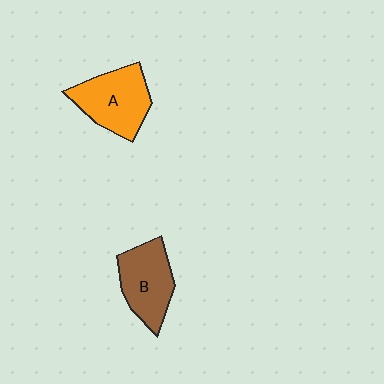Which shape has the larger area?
Shape A (orange).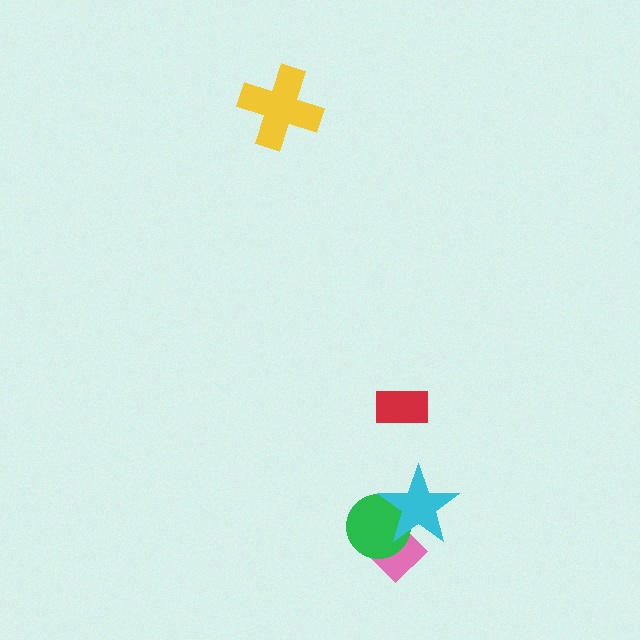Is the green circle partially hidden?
Yes, it is partially covered by another shape.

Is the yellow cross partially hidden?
No, no other shape covers it.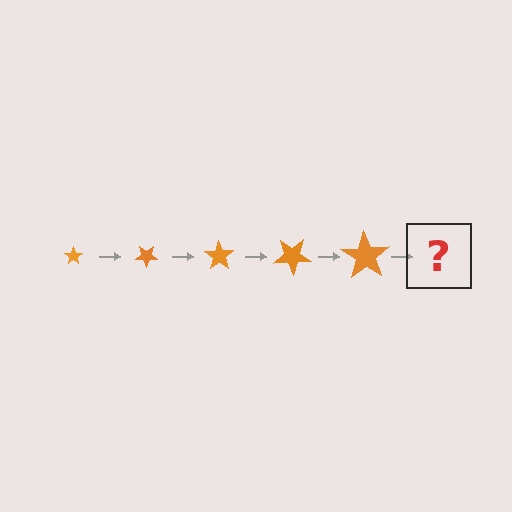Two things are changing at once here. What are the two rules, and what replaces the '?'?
The two rules are that the star grows larger each step and it rotates 35 degrees each step. The '?' should be a star, larger than the previous one and rotated 175 degrees from the start.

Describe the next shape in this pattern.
It should be a star, larger than the previous one and rotated 175 degrees from the start.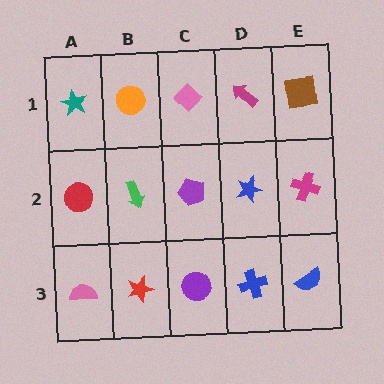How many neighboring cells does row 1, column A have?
2.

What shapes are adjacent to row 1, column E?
A magenta cross (row 2, column E), a magenta arrow (row 1, column D).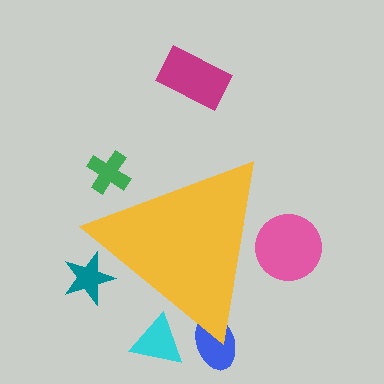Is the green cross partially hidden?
Yes, the green cross is partially hidden behind the yellow triangle.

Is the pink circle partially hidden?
Yes, the pink circle is partially hidden behind the yellow triangle.